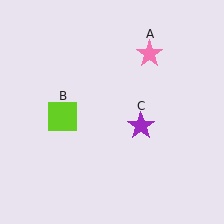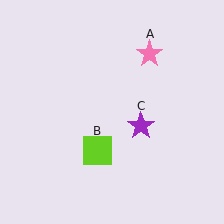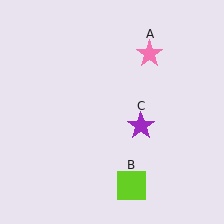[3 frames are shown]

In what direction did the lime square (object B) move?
The lime square (object B) moved down and to the right.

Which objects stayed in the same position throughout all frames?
Pink star (object A) and purple star (object C) remained stationary.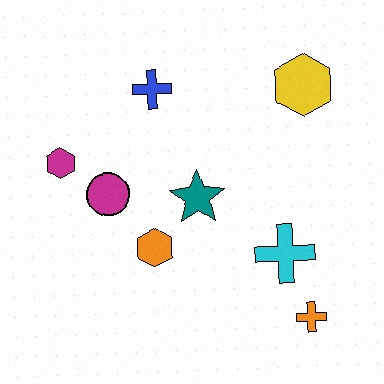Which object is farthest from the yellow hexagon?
The magenta hexagon is farthest from the yellow hexagon.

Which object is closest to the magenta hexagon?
The magenta circle is closest to the magenta hexagon.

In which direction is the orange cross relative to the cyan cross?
The orange cross is below the cyan cross.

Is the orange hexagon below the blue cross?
Yes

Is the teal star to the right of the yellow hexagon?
No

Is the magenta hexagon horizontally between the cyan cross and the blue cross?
No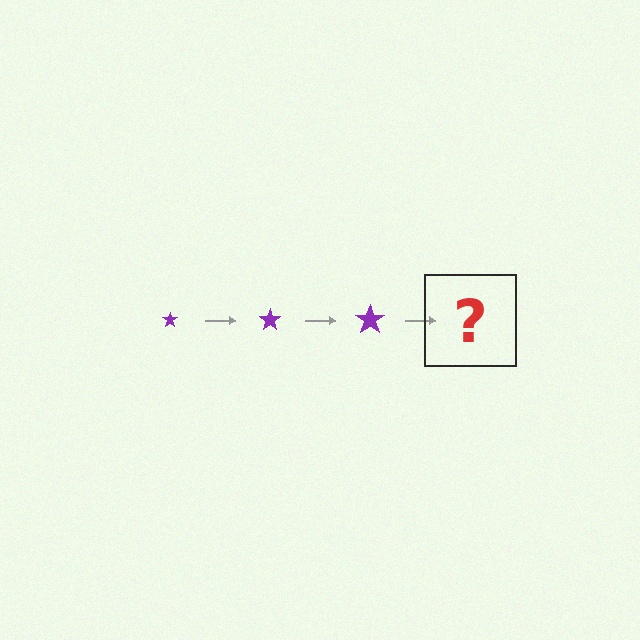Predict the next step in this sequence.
The next step is a purple star, larger than the previous one.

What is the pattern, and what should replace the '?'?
The pattern is that the star gets progressively larger each step. The '?' should be a purple star, larger than the previous one.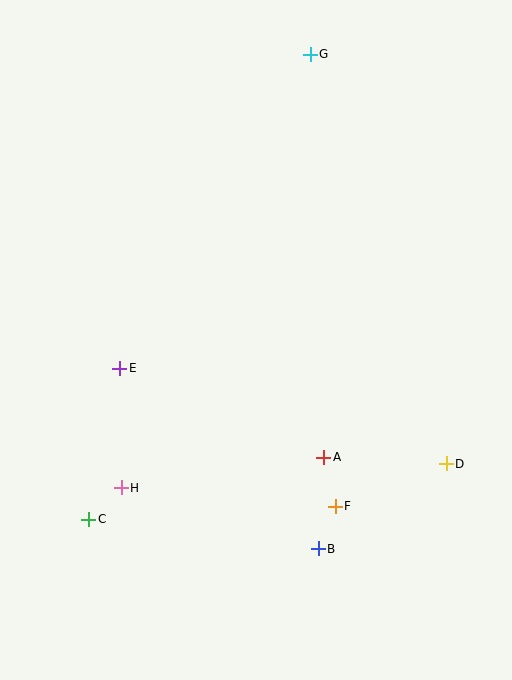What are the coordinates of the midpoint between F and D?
The midpoint between F and D is at (391, 485).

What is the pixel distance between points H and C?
The distance between H and C is 46 pixels.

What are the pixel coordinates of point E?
Point E is at (120, 368).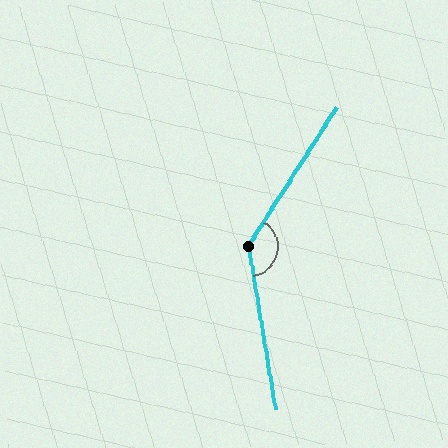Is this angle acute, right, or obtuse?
It is obtuse.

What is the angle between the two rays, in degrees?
Approximately 138 degrees.